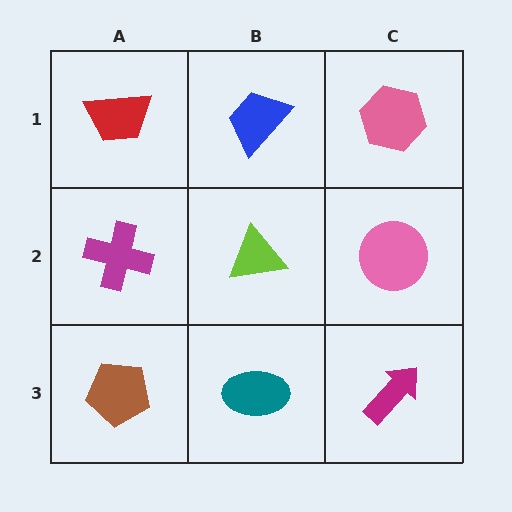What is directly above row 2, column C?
A pink hexagon.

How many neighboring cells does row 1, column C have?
2.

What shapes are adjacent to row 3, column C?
A pink circle (row 2, column C), a teal ellipse (row 3, column B).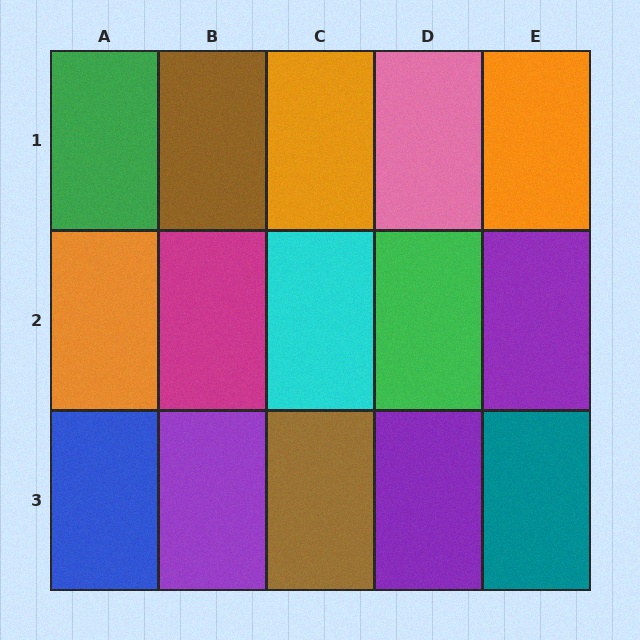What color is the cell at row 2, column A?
Orange.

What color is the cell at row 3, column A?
Blue.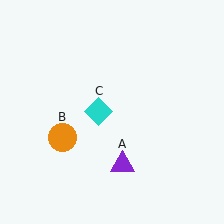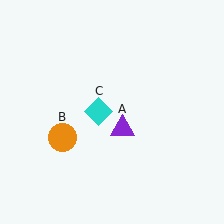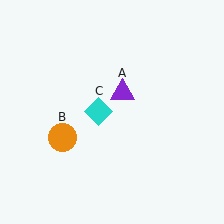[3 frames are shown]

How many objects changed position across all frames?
1 object changed position: purple triangle (object A).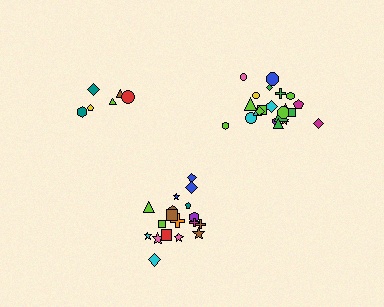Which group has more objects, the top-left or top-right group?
The top-right group.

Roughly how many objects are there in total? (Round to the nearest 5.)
Roughly 45 objects in total.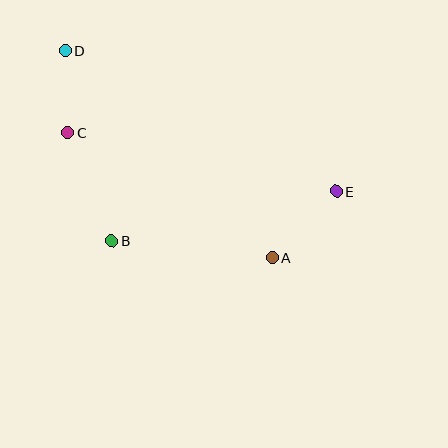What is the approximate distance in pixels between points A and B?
The distance between A and B is approximately 161 pixels.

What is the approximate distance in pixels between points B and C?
The distance between B and C is approximately 116 pixels.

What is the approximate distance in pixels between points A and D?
The distance between A and D is approximately 293 pixels.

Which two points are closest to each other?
Points C and D are closest to each other.